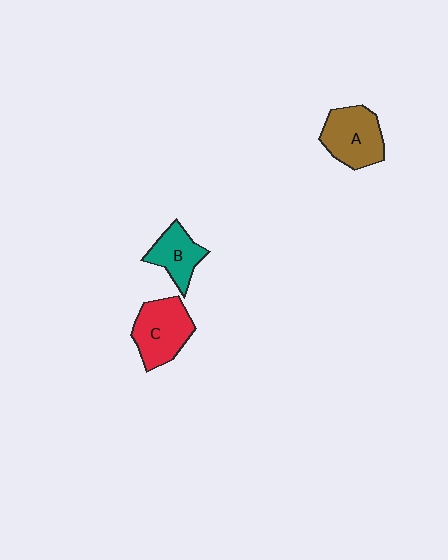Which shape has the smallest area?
Shape B (teal).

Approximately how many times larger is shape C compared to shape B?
Approximately 1.4 times.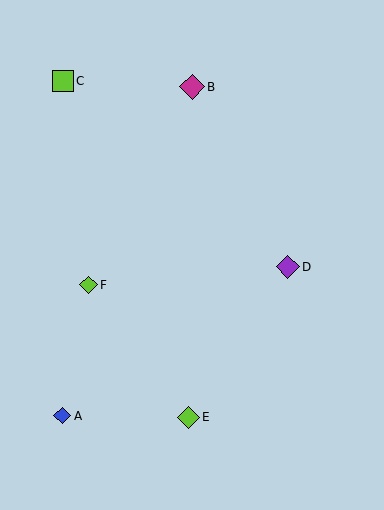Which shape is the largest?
The magenta diamond (labeled B) is the largest.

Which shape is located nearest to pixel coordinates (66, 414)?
The blue diamond (labeled A) at (62, 416) is nearest to that location.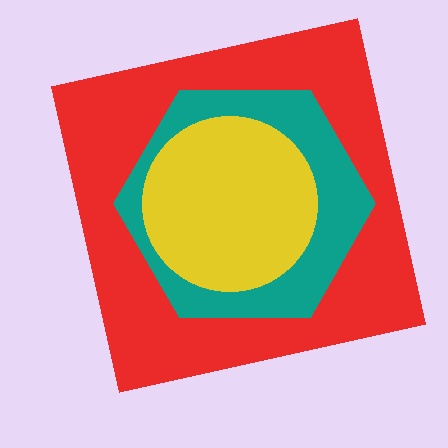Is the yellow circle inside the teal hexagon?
Yes.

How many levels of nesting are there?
3.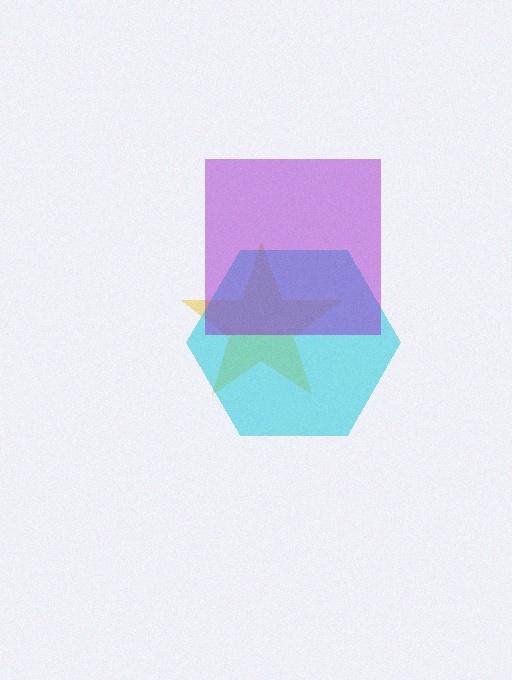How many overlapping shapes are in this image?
There are 3 overlapping shapes in the image.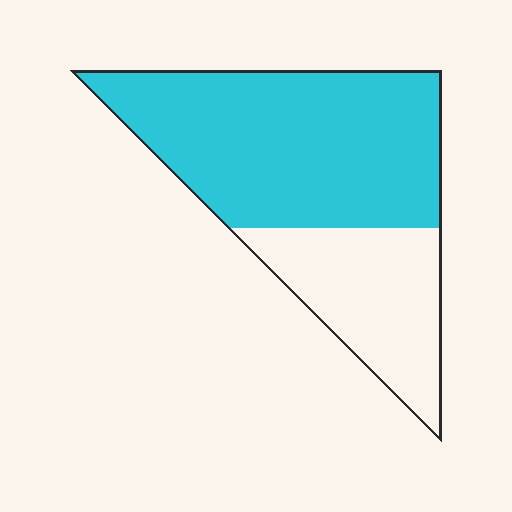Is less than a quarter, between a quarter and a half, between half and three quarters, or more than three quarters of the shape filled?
Between half and three quarters.